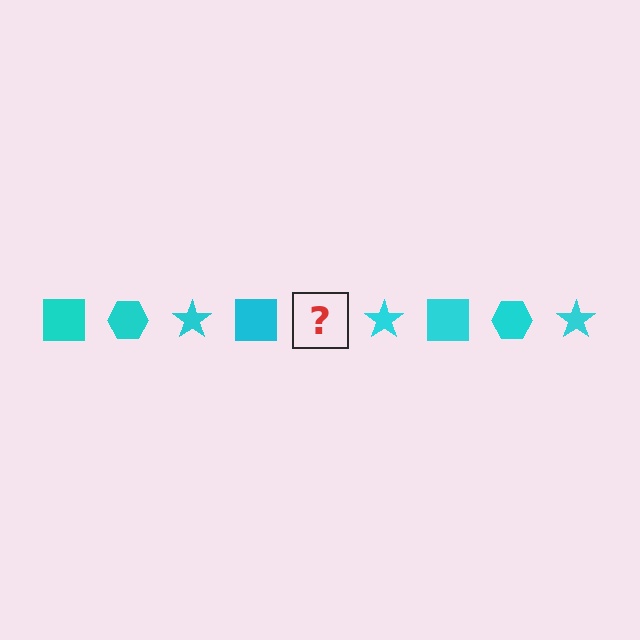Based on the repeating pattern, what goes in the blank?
The blank should be a cyan hexagon.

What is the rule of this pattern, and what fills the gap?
The rule is that the pattern cycles through square, hexagon, star shapes in cyan. The gap should be filled with a cyan hexagon.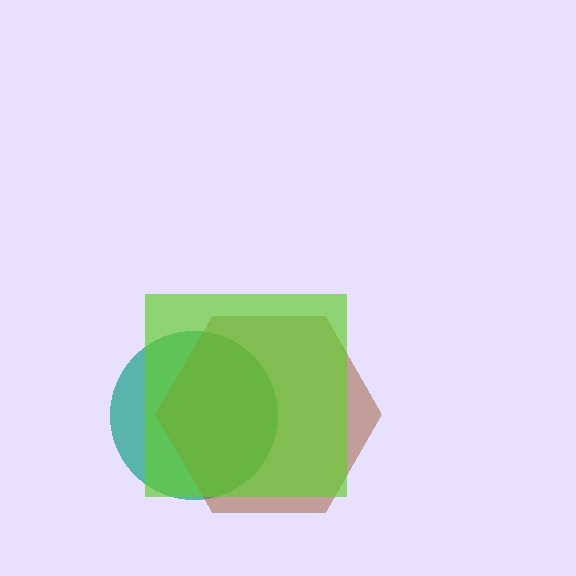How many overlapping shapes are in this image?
There are 3 overlapping shapes in the image.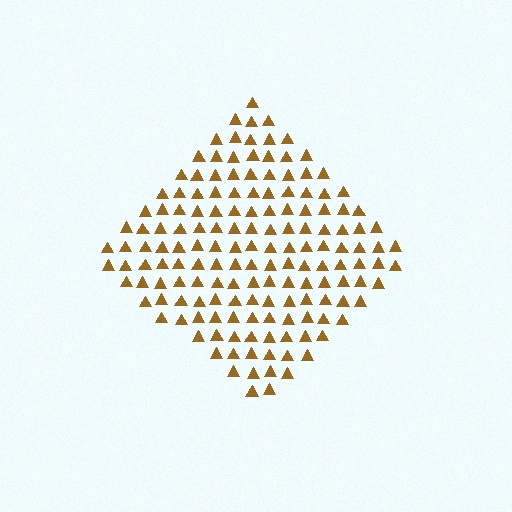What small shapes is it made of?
It is made of small triangles.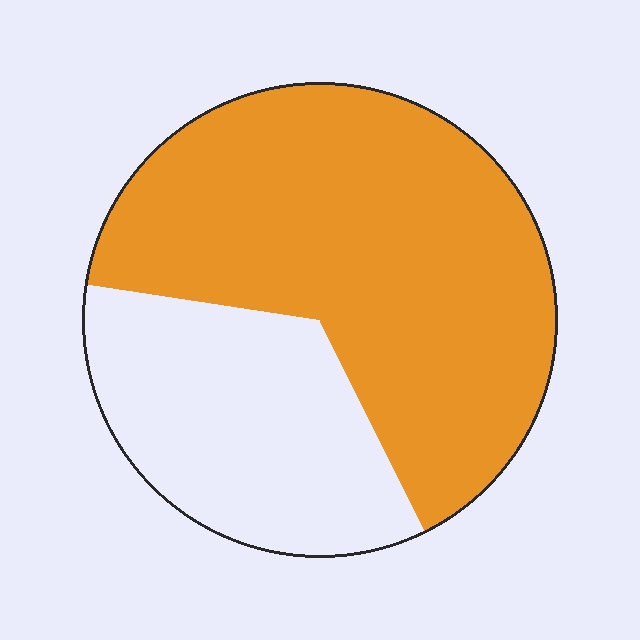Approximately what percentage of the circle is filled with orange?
Approximately 65%.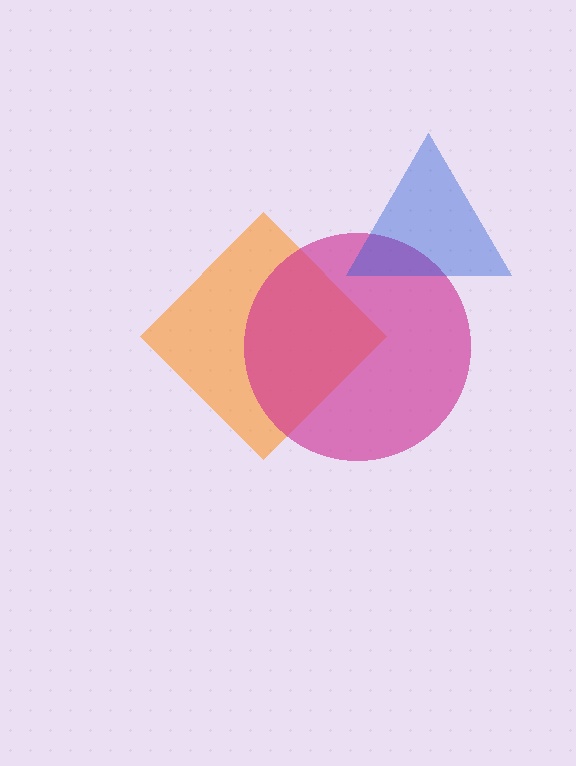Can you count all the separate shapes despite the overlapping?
Yes, there are 3 separate shapes.